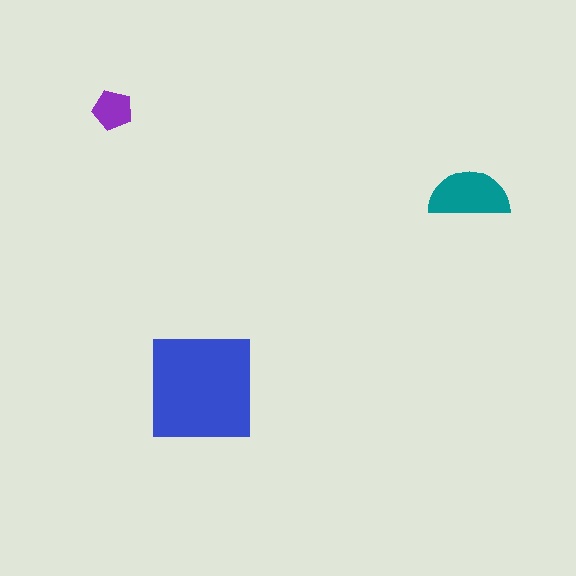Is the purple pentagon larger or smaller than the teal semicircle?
Smaller.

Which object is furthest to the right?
The teal semicircle is rightmost.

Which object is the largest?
The blue square.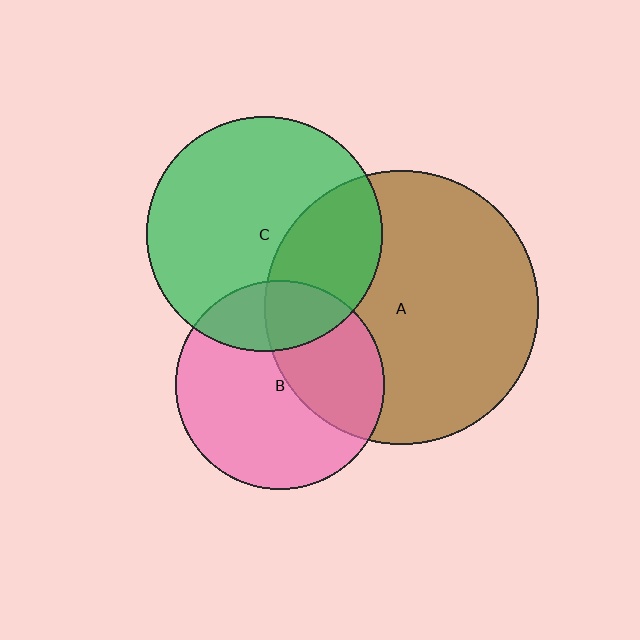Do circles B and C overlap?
Yes.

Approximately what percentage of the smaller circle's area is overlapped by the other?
Approximately 25%.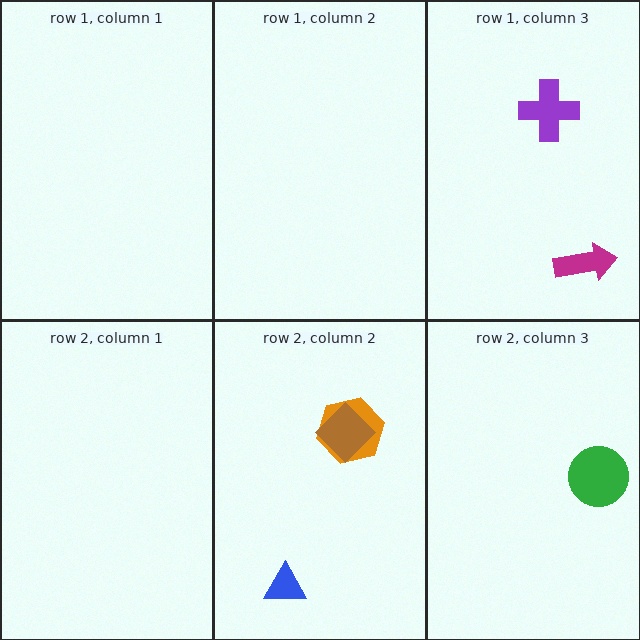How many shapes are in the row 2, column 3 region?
1.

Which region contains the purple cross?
The row 1, column 3 region.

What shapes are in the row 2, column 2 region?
The blue triangle, the orange hexagon, the brown diamond.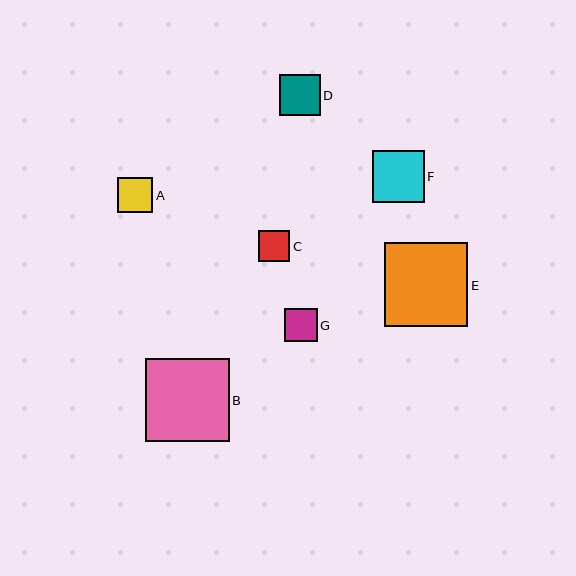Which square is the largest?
Square B is the largest with a size of approximately 84 pixels.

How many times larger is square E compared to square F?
Square E is approximately 1.6 times the size of square F.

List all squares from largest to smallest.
From largest to smallest: B, E, F, D, A, G, C.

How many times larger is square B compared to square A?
Square B is approximately 2.3 times the size of square A.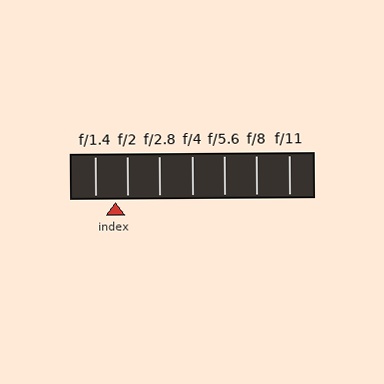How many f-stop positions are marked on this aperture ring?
There are 7 f-stop positions marked.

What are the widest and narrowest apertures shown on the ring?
The widest aperture shown is f/1.4 and the narrowest is f/11.